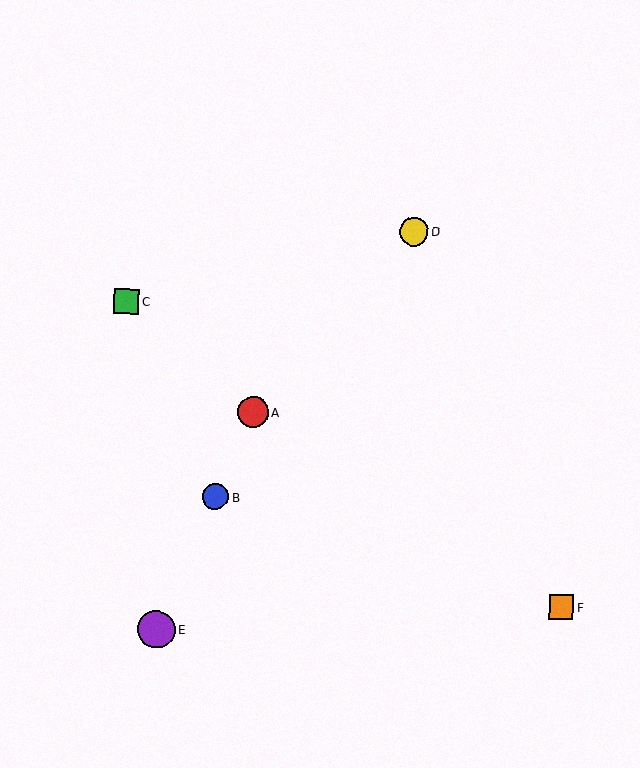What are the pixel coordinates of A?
Object A is at (253, 412).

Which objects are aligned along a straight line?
Objects A, B, E are aligned along a straight line.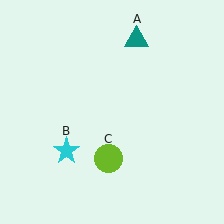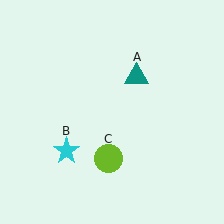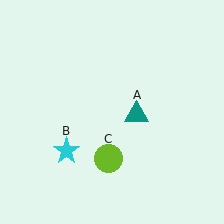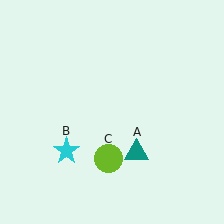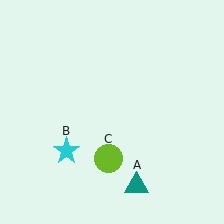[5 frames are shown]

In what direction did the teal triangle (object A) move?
The teal triangle (object A) moved down.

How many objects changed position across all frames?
1 object changed position: teal triangle (object A).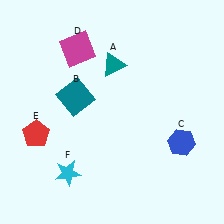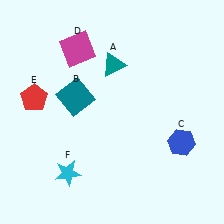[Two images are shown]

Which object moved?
The red pentagon (E) moved up.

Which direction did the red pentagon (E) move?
The red pentagon (E) moved up.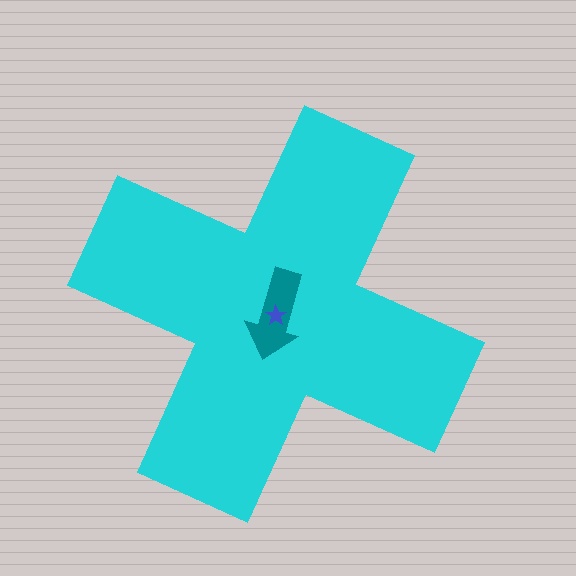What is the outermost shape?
The cyan cross.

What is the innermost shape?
The blue star.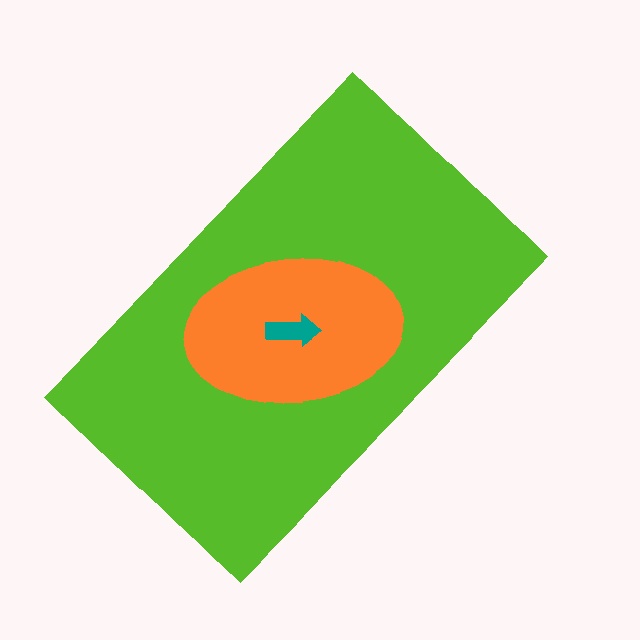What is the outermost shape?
The lime rectangle.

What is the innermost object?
The teal arrow.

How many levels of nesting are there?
3.